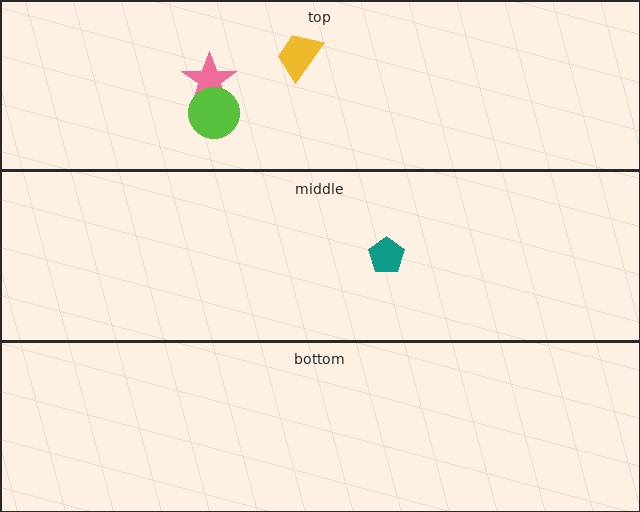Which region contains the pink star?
The top region.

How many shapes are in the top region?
3.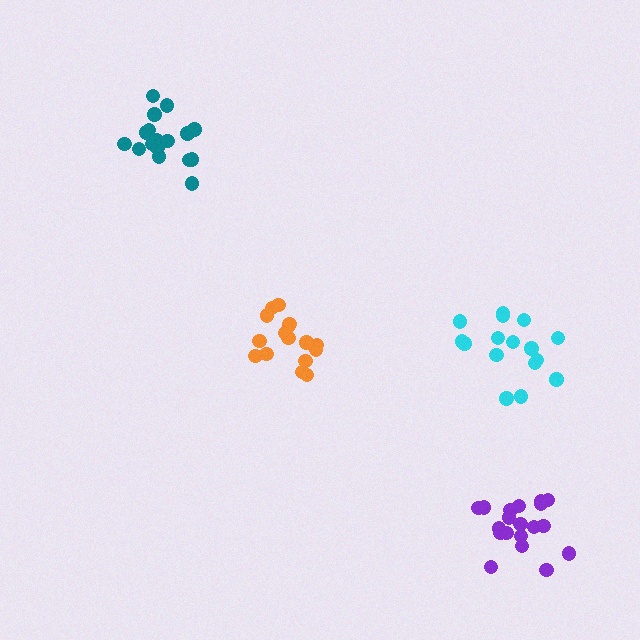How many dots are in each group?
Group 1: 17 dots, Group 2: 17 dots, Group 3: 19 dots, Group 4: 16 dots (69 total).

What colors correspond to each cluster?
The clusters are colored: orange, teal, purple, cyan.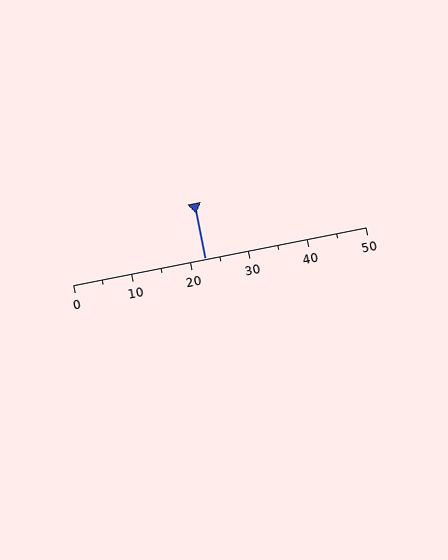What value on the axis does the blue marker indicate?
The marker indicates approximately 22.5.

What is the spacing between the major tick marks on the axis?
The major ticks are spaced 10 apart.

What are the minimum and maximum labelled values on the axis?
The axis runs from 0 to 50.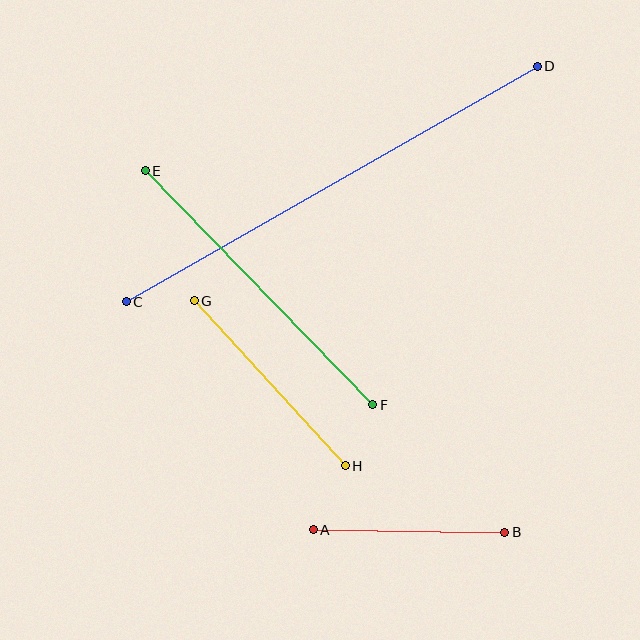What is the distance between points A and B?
The distance is approximately 191 pixels.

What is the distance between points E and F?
The distance is approximately 326 pixels.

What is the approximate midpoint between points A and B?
The midpoint is at approximately (409, 531) pixels.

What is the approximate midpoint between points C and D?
The midpoint is at approximately (332, 184) pixels.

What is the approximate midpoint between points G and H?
The midpoint is at approximately (270, 383) pixels.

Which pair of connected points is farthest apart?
Points C and D are farthest apart.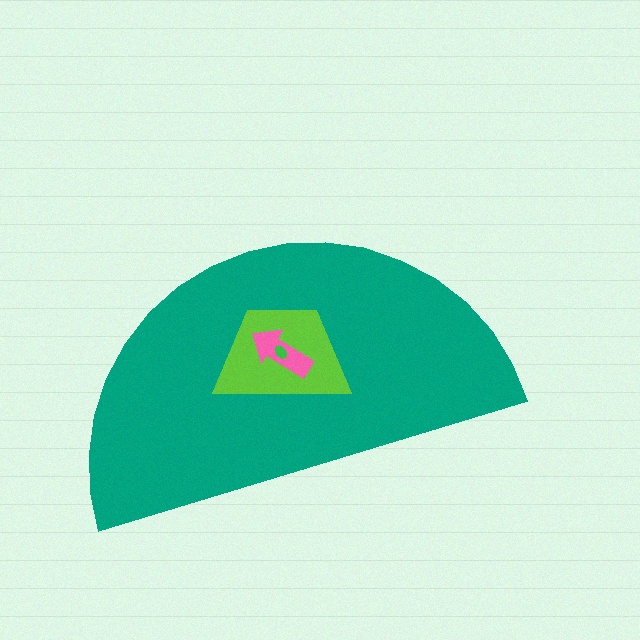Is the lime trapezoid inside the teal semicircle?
Yes.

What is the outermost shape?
The teal semicircle.